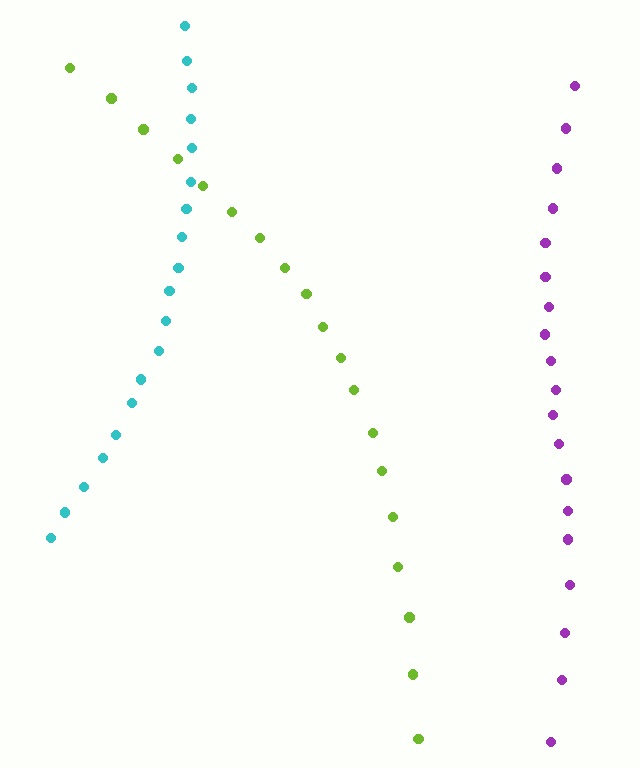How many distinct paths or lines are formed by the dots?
There are 3 distinct paths.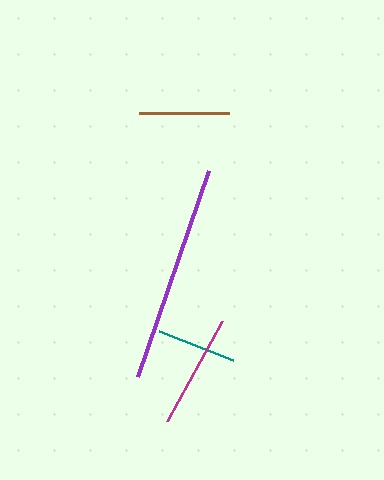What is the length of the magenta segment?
The magenta segment is approximately 115 pixels long.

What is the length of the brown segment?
The brown segment is approximately 90 pixels long.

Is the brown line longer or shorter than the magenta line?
The magenta line is longer than the brown line.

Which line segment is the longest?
The purple line is the longest at approximately 218 pixels.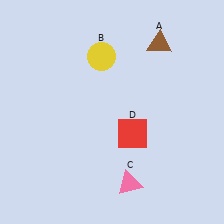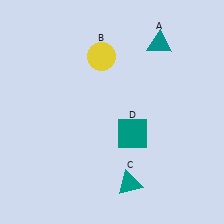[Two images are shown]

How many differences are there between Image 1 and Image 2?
There are 3 differences between the two images.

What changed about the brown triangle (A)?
In Image 1, A is brown. In Image 2, it changed to teal.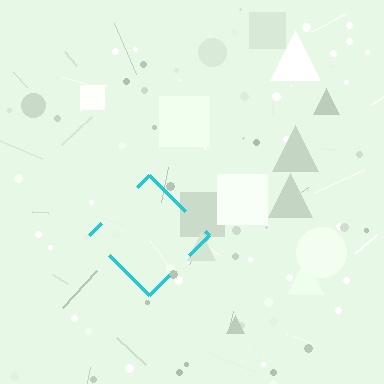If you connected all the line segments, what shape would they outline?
They would outline a diamond.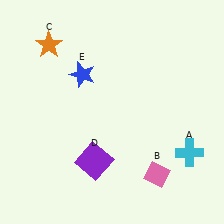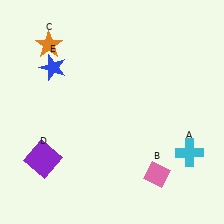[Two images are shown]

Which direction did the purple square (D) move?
The purple square (D) moved left.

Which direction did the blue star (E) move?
The blue star (E) moved left.